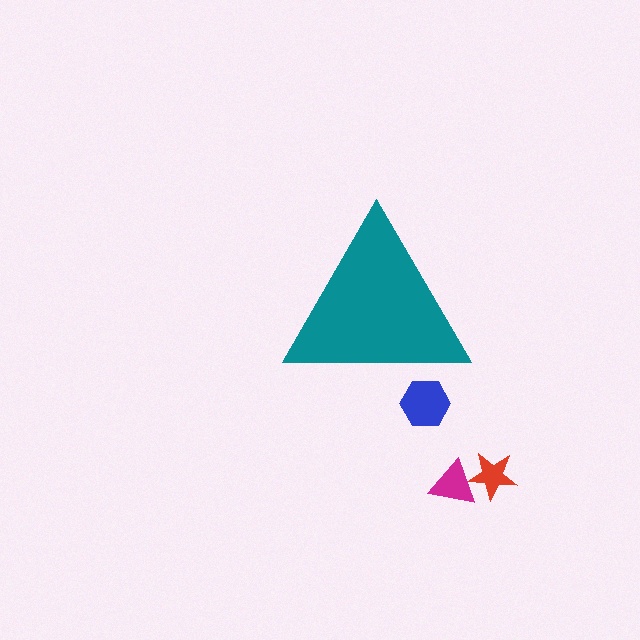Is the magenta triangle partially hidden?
No, the magenta triangle is fully visible.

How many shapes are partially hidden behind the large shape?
1 shape is partially hidden.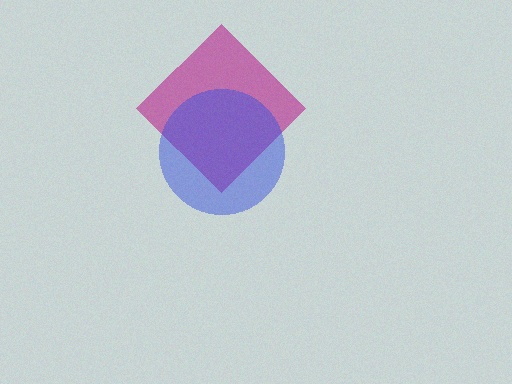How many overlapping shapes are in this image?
There are 2 overlapping shapes in the image.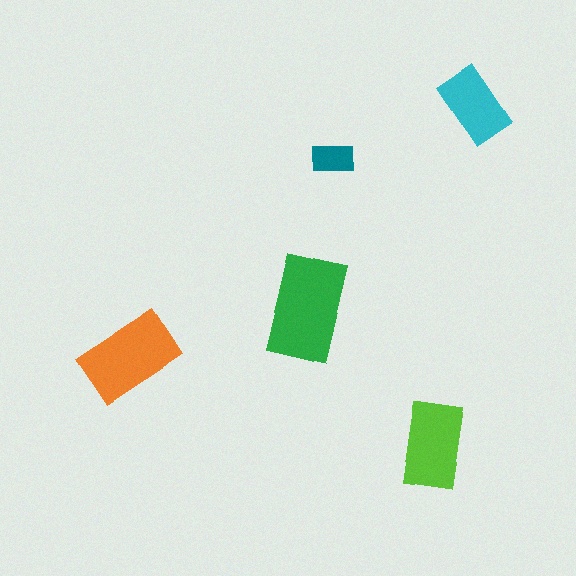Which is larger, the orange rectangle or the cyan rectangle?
The orange one.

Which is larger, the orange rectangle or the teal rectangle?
The orange one.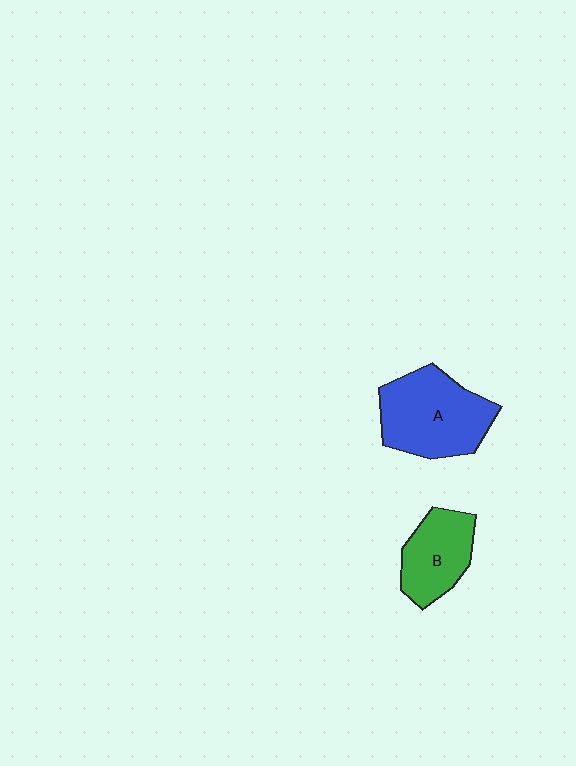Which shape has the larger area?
Shape A (blue).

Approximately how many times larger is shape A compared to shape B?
Approximately 1.5 times.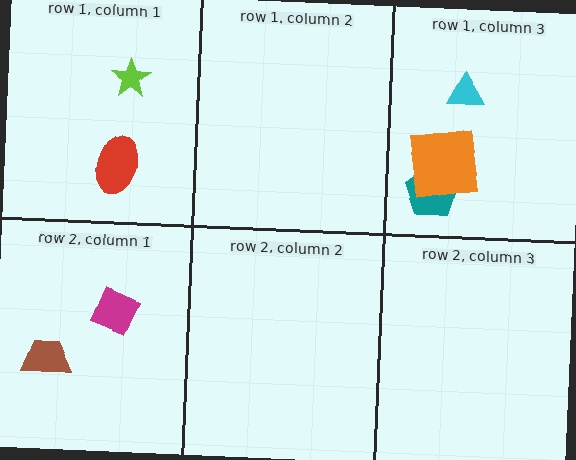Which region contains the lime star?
The row 1, column 1 region.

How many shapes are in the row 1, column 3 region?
3.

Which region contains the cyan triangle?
The row 1, column 3 region.